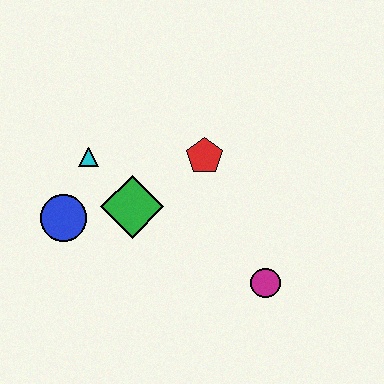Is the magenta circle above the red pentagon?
No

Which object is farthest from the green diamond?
The magenta circle is farthest from the green diamond.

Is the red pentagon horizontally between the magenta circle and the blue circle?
Yes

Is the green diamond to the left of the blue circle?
No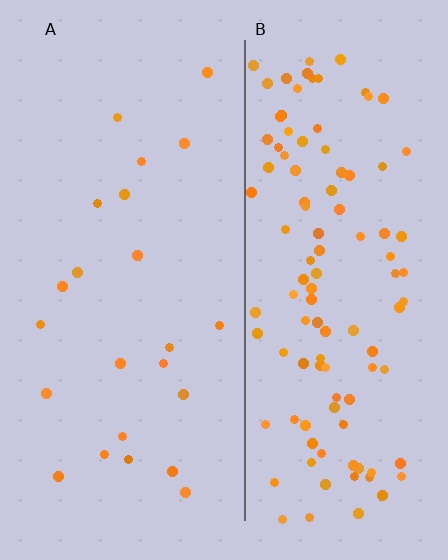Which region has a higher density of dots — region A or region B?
B (the right).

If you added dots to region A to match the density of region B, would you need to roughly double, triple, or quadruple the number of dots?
Approximately quadruple.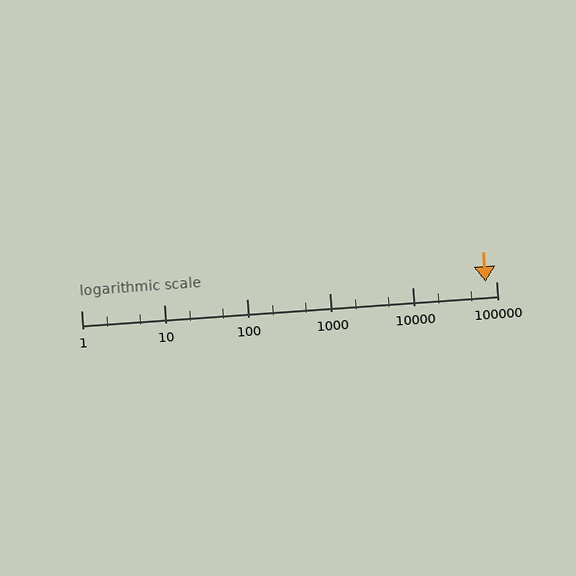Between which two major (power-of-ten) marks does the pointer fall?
The pointer is between 10000 and 100000.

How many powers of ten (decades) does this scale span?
The scale spans 5 decades, from 1 to 100000.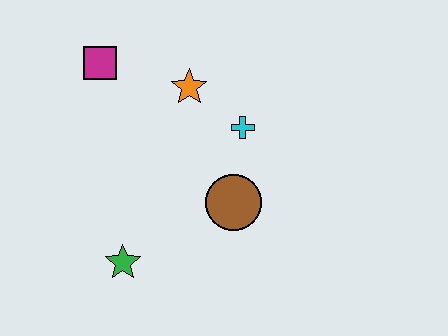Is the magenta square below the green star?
No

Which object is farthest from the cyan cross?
The green star is farthest from the cyan cross.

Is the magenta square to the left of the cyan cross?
Yes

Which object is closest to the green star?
The brown circle is closest to the green star.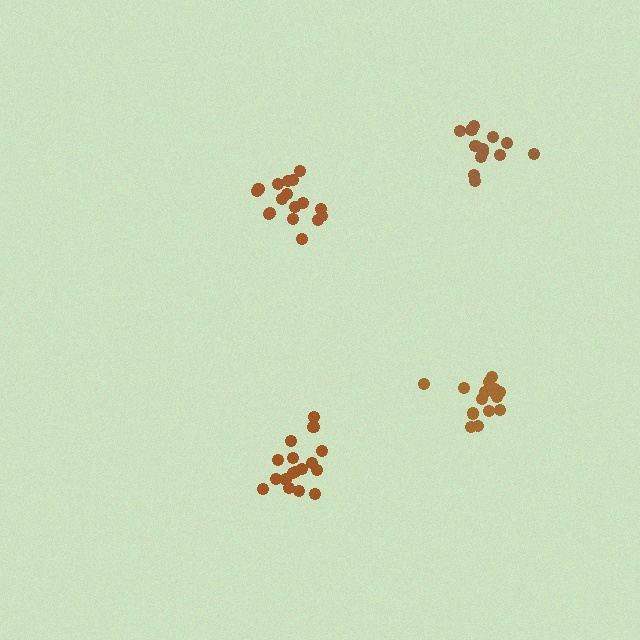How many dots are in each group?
Group 1: 13 dots, Group 2: 17 dots, Group 3: 17 dots, Group 4: 15 dots (62 total).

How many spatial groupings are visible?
There are 4 spatial groupings.